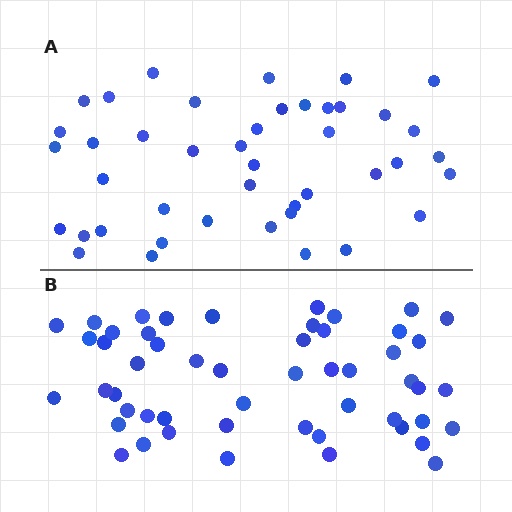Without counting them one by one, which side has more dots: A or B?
Region B (the bottom region) has more dots.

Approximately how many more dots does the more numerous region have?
Region B has roughly 8 or so more dots than region A.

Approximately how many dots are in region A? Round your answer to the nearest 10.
About 40 dots. (The exact count is 43, which rounds to 40.)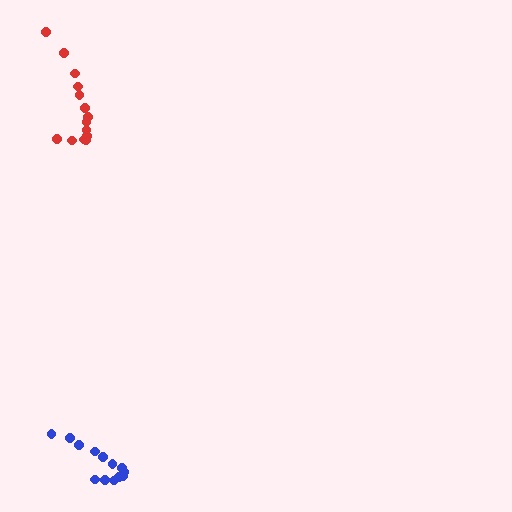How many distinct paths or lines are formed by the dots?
There are 2 distinct paths.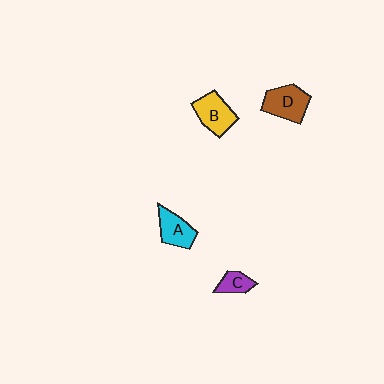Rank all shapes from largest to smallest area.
From largest to smallest: D (brown), B (yellow), A (cyan), C (purple).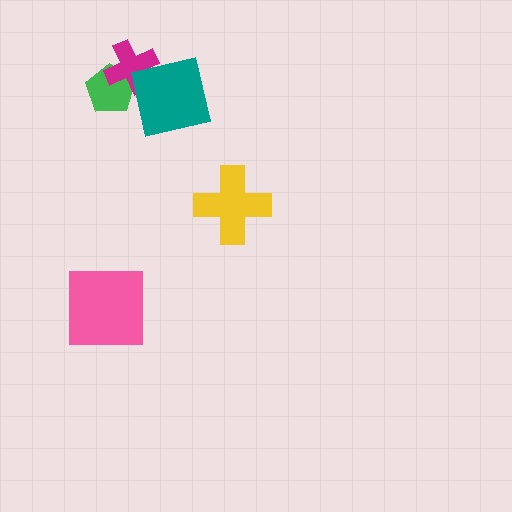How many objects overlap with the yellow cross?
0 objects overlap with the yellow cross.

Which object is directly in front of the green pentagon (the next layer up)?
The magenta cross is directly in front of the green pentagon.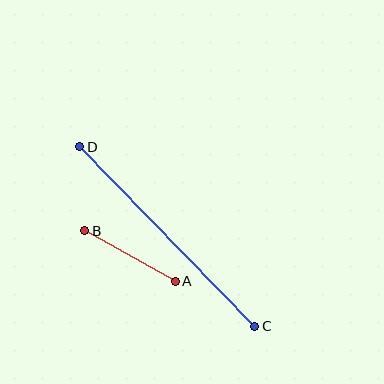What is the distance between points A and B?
The distance is approximately 104 pixels.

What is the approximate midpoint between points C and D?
The midpoint is at approximately (167, 236) pixels.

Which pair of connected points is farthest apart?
Points C and D are farthest apart.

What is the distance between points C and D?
The distance is approximately 251 pixels.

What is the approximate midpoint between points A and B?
The midpoint is at approximately (130, 256) pixels.